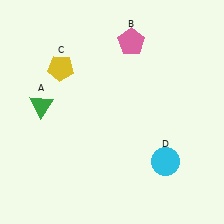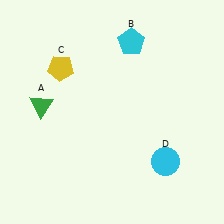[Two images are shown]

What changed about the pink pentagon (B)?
In Image 1, B is pink. In Image 2, it changed to cyan.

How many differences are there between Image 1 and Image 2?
There is 1 difference between the two images.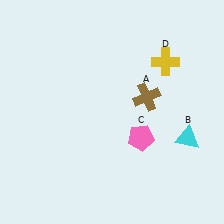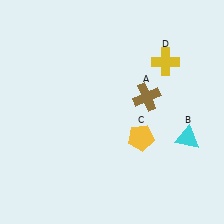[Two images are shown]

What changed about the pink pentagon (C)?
In Image 1, C is pink. In Image 2, it changed to yellow.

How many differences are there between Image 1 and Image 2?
There is 1 difference between the two images.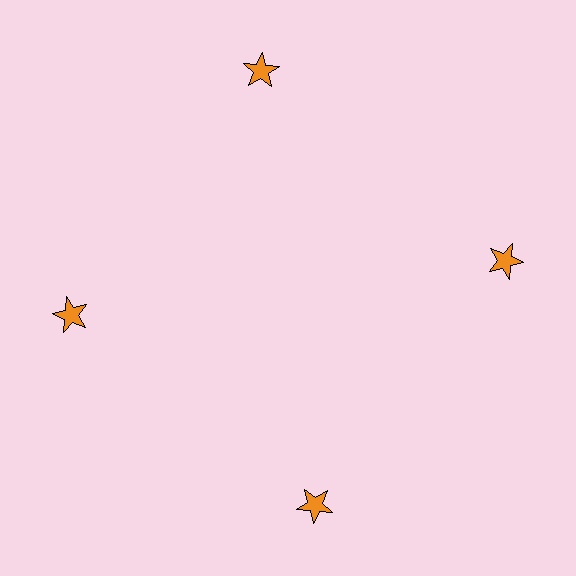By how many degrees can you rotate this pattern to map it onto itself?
The pattern maps onto itself every 90 degrees of rotation.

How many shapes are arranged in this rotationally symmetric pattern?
There are 4 shapes, arranged in 4 groups of 1.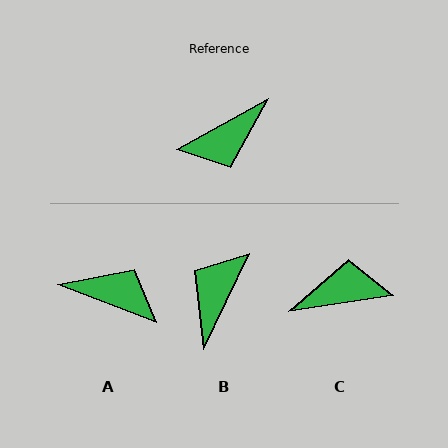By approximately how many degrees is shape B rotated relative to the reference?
Approximately 145 degrees clockwise.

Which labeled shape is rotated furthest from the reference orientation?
C, about 159 degrees away.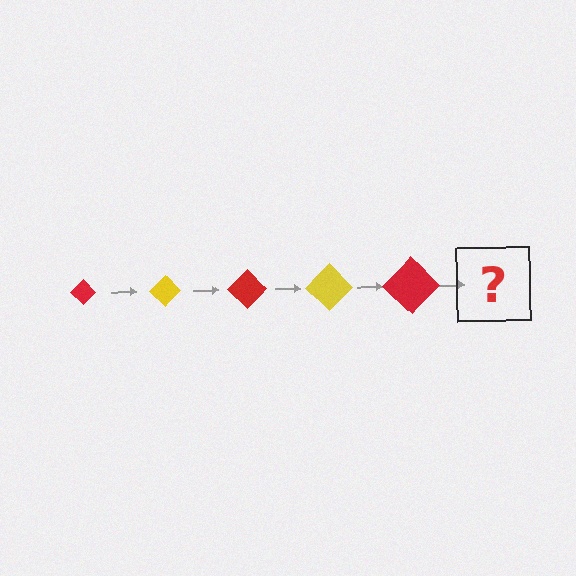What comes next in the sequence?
The next element should be a yellow diamond, larger than the previous one.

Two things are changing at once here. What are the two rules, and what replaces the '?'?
The two rules are that the diamond grows larger each step and the color cycles through red and yellow. The '?' should be a yellow diamond, larger than the previous one.